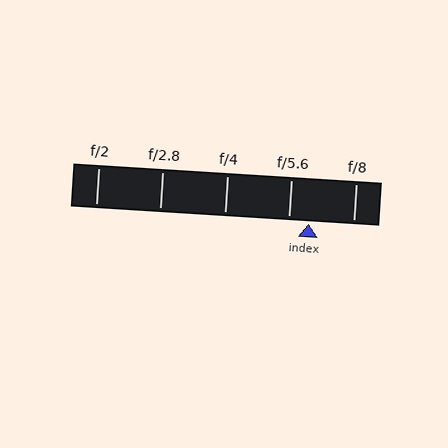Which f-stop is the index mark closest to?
The index mark is closest to f/5.6.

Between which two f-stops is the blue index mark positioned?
The index mark is between f/5.6 and f/8.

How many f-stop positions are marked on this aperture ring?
There are 5 f-stop positions marked.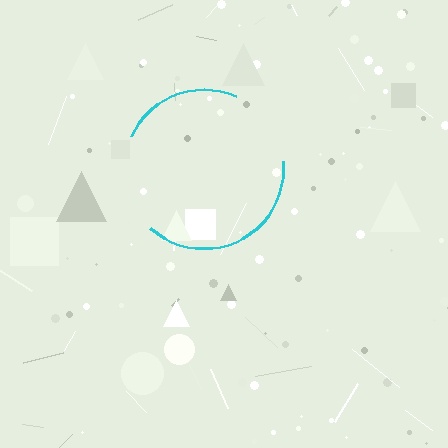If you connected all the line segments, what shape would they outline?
They would outline a circle.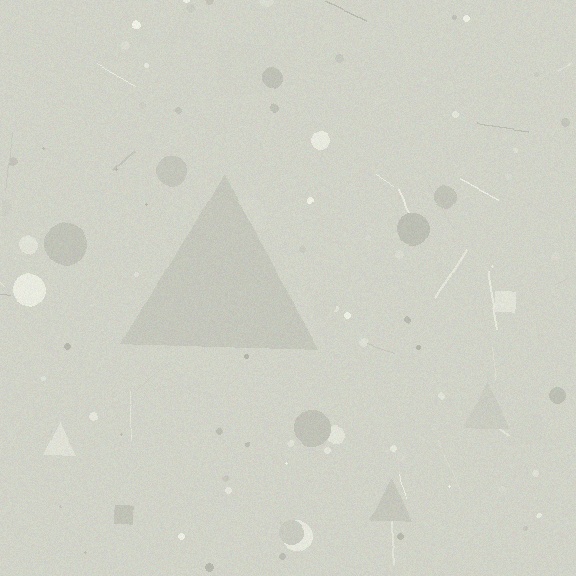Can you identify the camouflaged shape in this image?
The camouflaged shape is a triangle.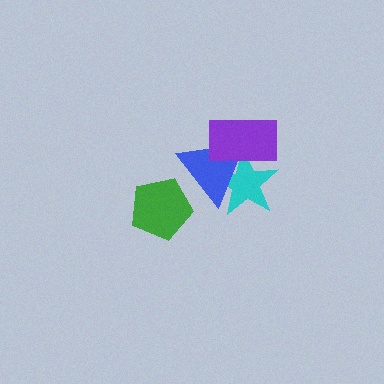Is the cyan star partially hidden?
Yes, it is partially covered by another shape.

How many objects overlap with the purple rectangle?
2 objects overlap with the purple rectangle.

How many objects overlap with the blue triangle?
3 objects overlap with the blue triangle.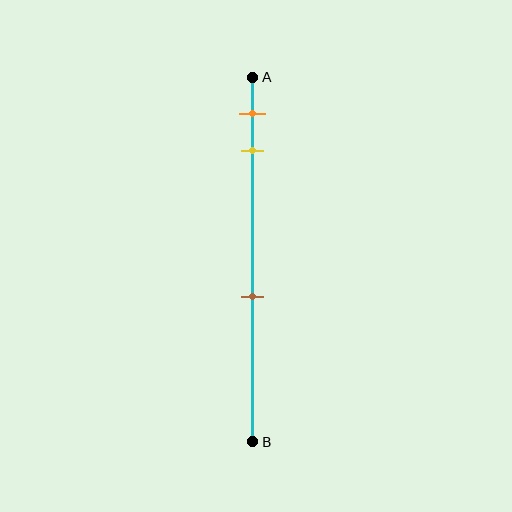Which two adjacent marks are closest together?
The orange and yellow marks are the closest adjacent pair.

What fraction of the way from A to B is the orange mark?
The orange mark is approximately 10% (0.1) of the way from A to B.